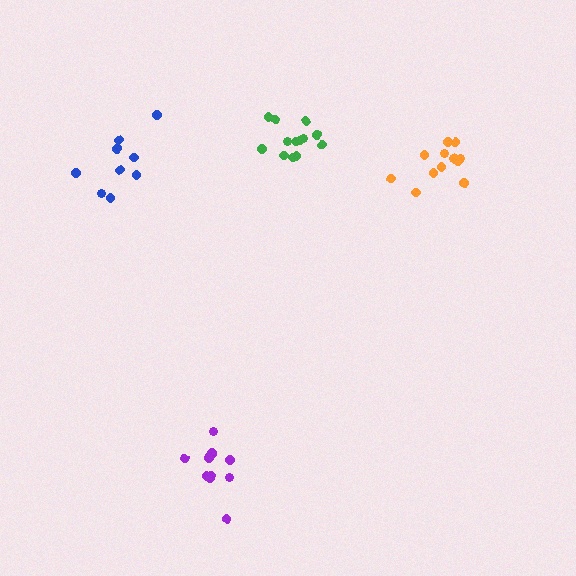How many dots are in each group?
Group 1: 12 dots, Group 2: 10 dots, Group 3: 13 dots, Group 4: 9 dots (44 total).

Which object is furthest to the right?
The orange cluster is rightmost.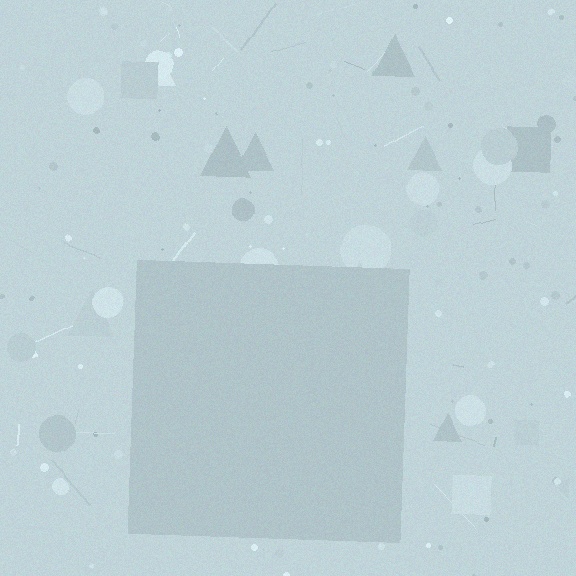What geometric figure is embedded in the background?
A square is embedded in the background.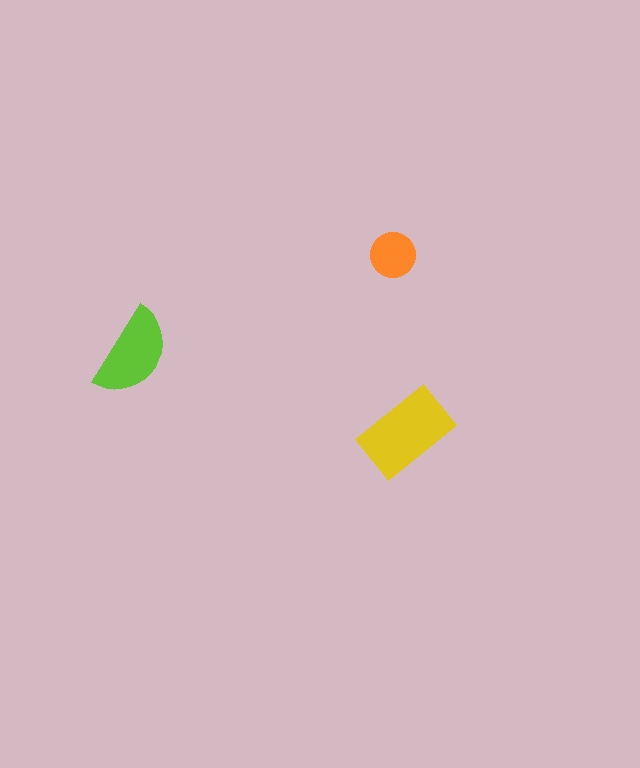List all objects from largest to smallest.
The yellow rectangle, the lime semicircle, the orange circle.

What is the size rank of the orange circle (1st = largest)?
3rd.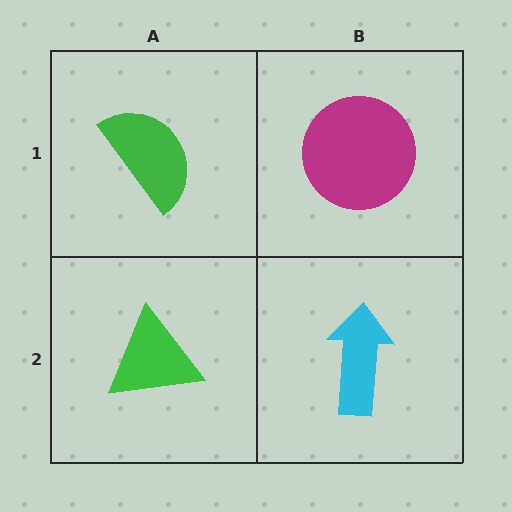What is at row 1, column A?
A green semicircle.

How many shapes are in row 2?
2 shapes.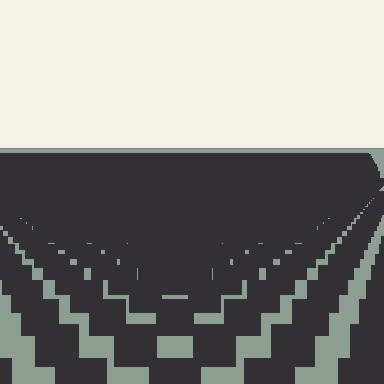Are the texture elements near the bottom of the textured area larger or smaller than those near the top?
Larger. Near the bottom, elements are closer to the viewer and appear at a bigger on-screen size.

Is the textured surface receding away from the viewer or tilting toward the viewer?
The surface is receding away from the viewer. Texture elements get smaller and denser toward the top.